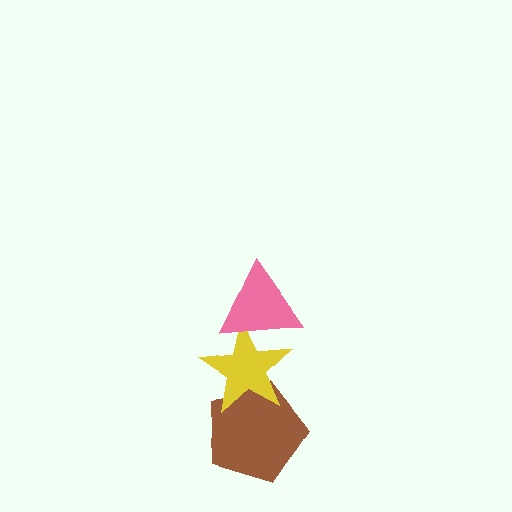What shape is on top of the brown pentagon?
The yellow star is on top of the brown pentagon.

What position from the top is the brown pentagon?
The brown pentagon is 3rd from the top.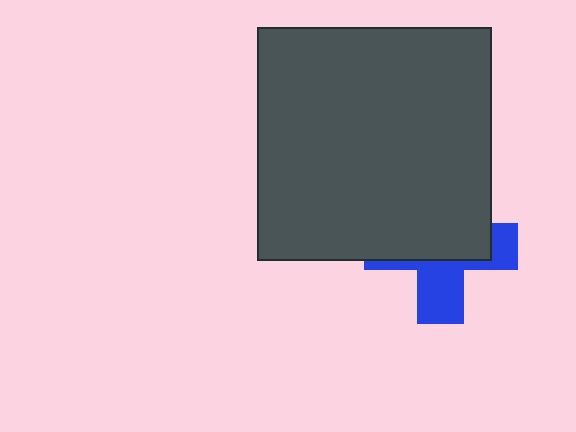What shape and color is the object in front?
The object in front is a dark gray square.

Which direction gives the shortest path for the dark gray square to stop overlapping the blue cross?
Moving up gives the shortest separation.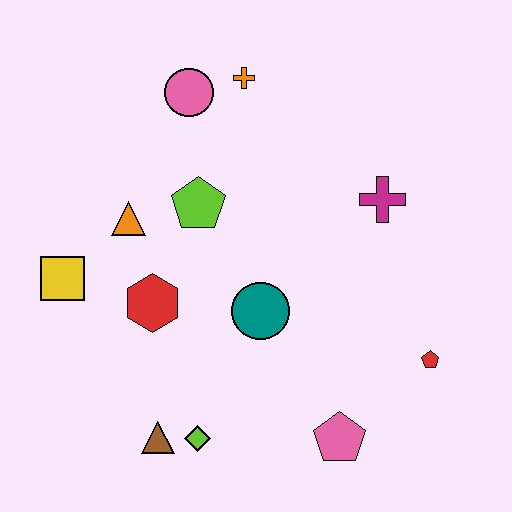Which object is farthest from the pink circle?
The pink pentagon is farthest from the pink circle.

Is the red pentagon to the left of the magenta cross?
No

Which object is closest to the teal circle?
The red hexagon is closest to the teal circle.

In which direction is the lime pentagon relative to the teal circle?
The lime pentagon is above the teal circle.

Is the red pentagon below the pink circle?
Yes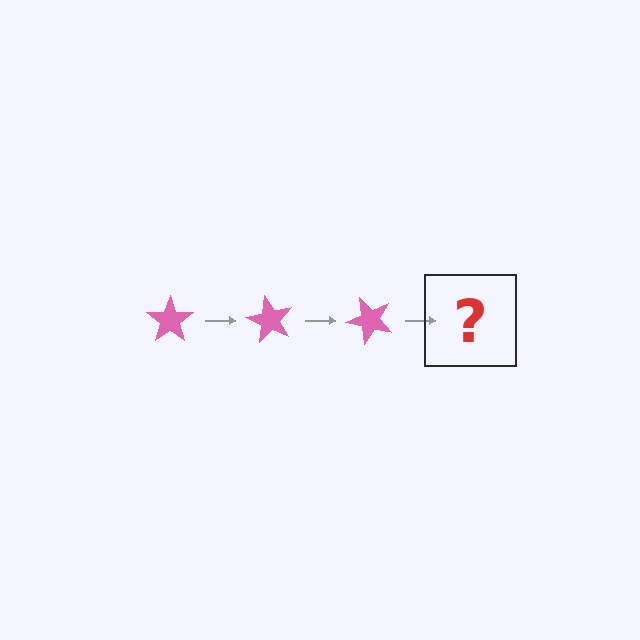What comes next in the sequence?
The next element should be a pink star rotated 180 degrees.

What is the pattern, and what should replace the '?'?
The pattern is that the star rotates 60 degrees each step. The '?' should be a pink star rotated 180 degrees.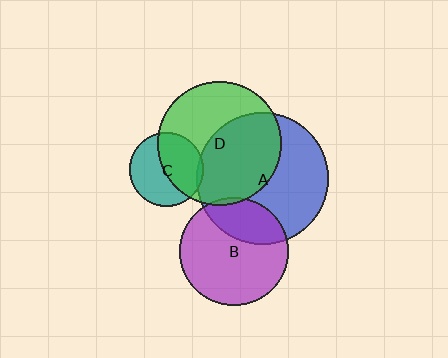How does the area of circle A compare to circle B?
Approximately 1.5 times.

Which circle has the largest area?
Circle A (blue).